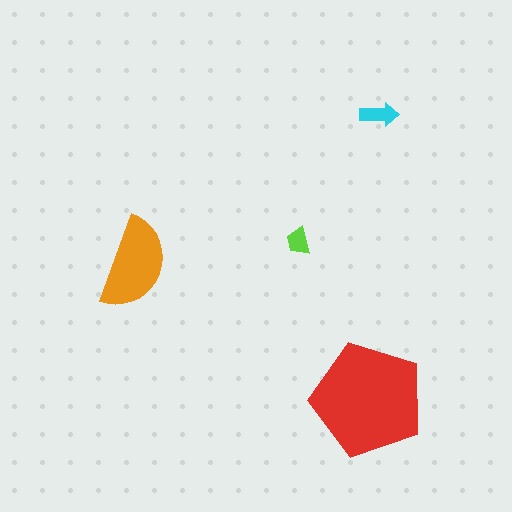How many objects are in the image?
There are 4 objects in the image.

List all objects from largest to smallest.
The red pentagon, the orange semicircle, the cyan arrow, the lime trapezoid.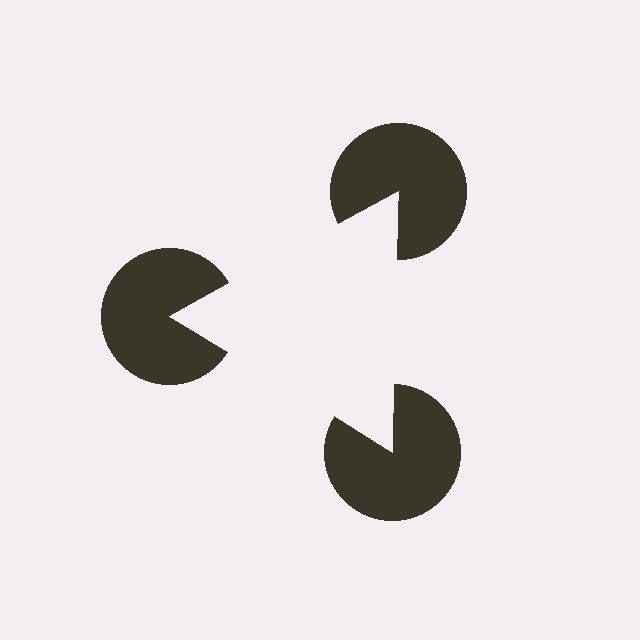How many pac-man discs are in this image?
There are 3 — one at each vertex of the illusory triangle.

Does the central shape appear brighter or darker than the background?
It typically appears slightly brighter than the background, even though no actual brightness change is drawn.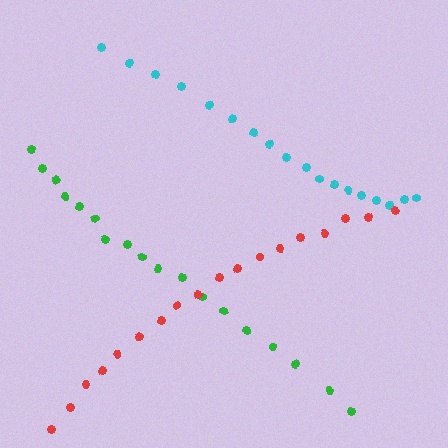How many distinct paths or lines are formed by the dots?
There are 3 distinct paths.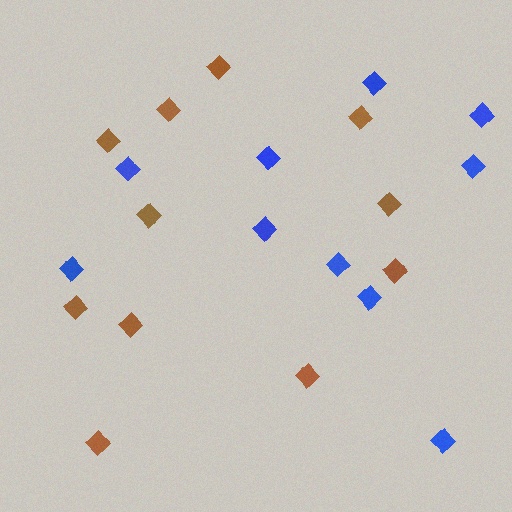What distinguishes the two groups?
There are 2 groups: one group of blue diamonds (10) and one group of brown diamonds (11).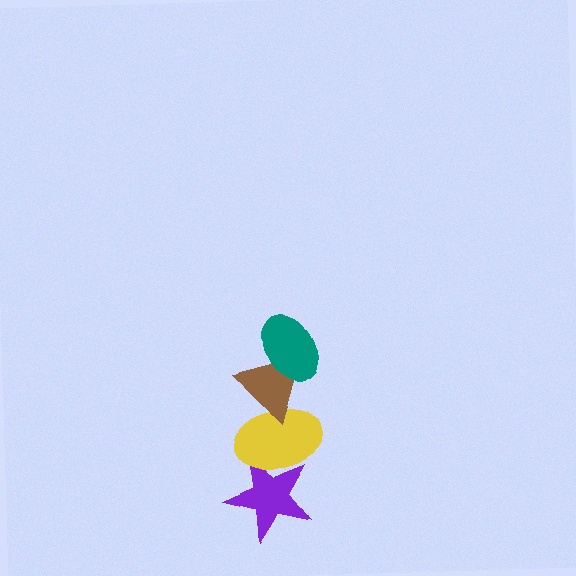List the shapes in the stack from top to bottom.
From top to bottom: the teal ellipse, the brown triangle, the yellow ellipse, the purple star.